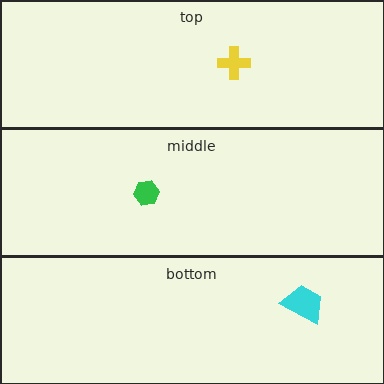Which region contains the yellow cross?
The top region.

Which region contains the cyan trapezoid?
The bottom region.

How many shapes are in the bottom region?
1.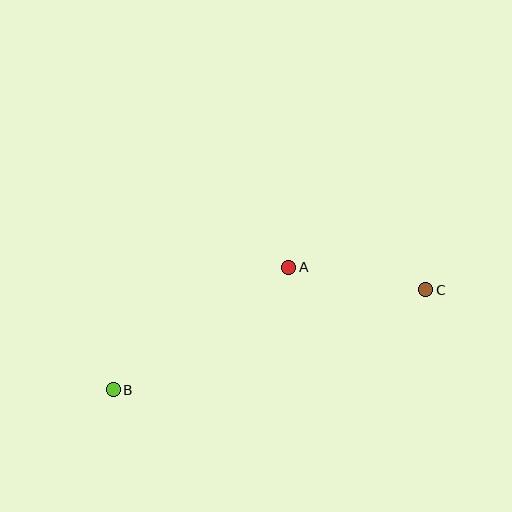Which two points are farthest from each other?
Points B and C are farthest from each other.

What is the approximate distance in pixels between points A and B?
The distance between A and B is approximately 214 pixels.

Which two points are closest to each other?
Points A and C are closest to each other.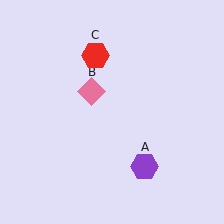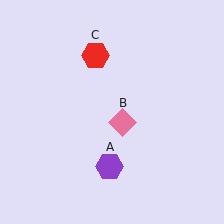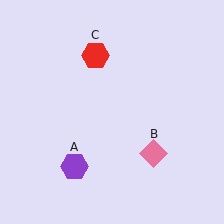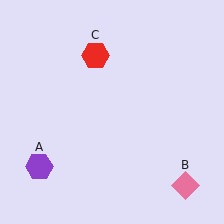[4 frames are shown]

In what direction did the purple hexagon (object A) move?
The purple hexagon (object A) moved left.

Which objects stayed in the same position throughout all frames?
Red hexagon (object C) remained stationary.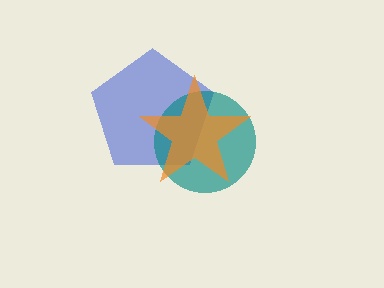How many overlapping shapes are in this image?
There are 3 overlapping shapes in the image.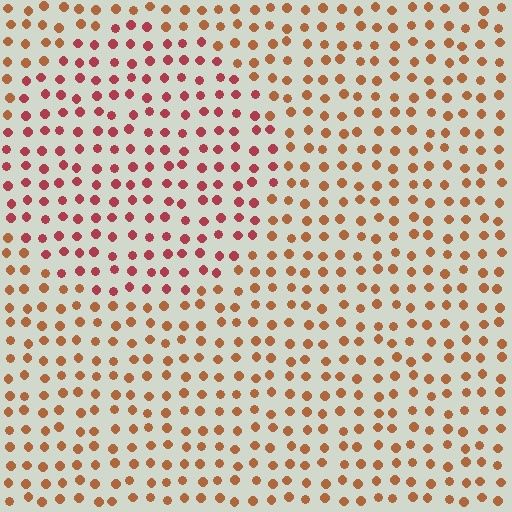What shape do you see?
I see a circle.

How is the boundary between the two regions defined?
The boundary is defined purely by a slight shift in hue (about 32 degrees). Spacing, size, and orientation are identical on both sides.